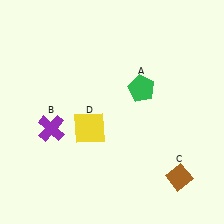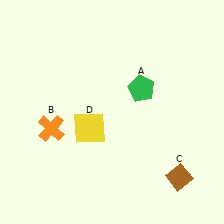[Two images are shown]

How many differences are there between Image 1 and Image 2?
There is 1 difference between the two images.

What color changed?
The cross (B) changed from purple in Image 1 to orange in Image 2.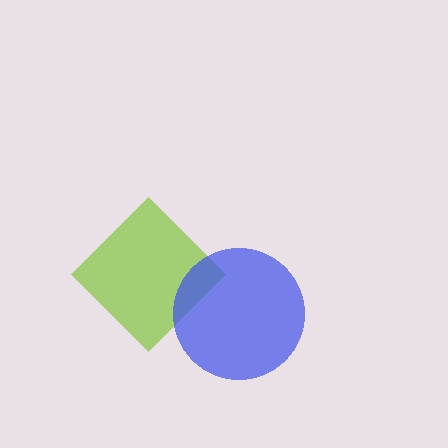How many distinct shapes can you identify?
There are 2 distinct shapes: a lime diamond, a blue circle.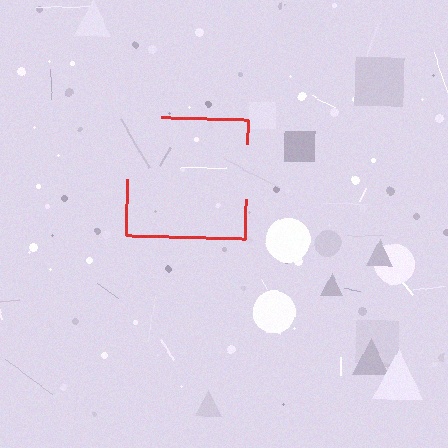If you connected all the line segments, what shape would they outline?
They would outline a square.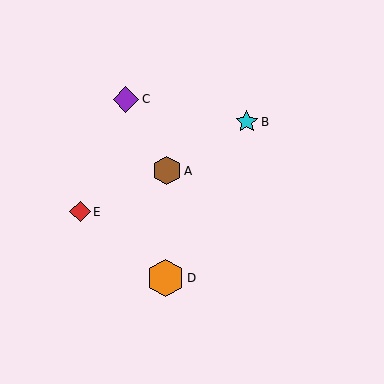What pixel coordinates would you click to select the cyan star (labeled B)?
Click at (247, 122) to select the cyan star B.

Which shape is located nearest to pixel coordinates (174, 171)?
The brown hexagon (labeled A) at (167, 171) is nearest to that location.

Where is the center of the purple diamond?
The center of the purple diamond is at (126, 99).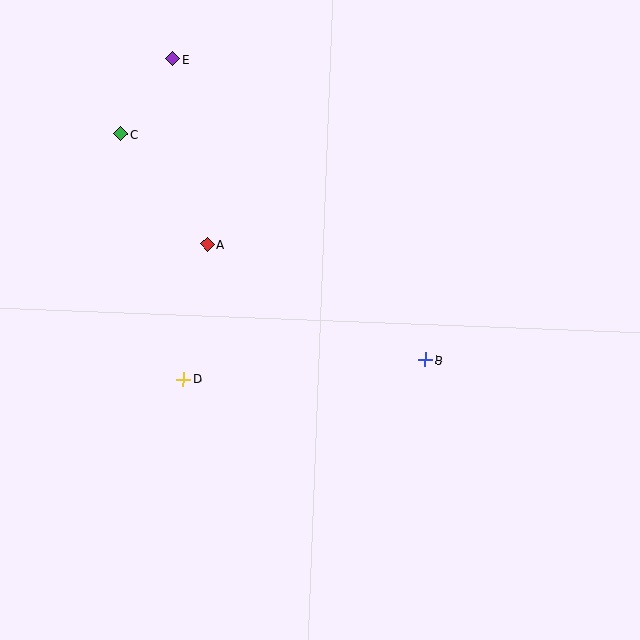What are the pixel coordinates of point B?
Point B is at (425, 360).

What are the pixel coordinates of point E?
Point E is at (173, 59).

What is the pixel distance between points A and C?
The distance between A and C is 140 pixels.